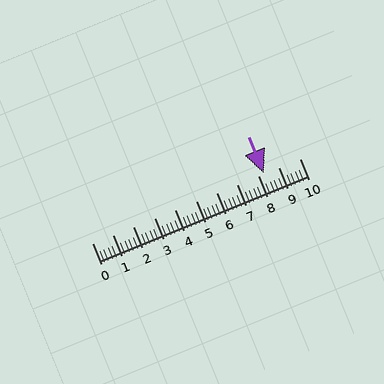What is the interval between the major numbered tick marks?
The major tick marks are spaced 1 units apart.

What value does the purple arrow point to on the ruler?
The purple arrow points to approximately 8.3.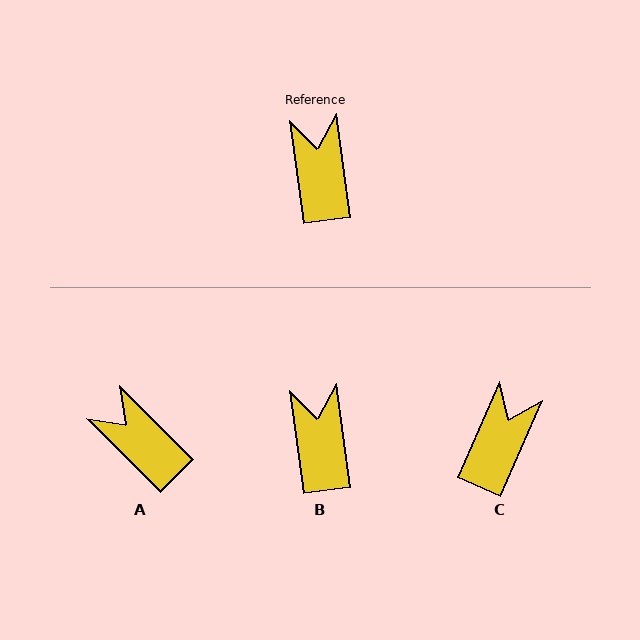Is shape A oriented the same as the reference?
No, it is off by about 37 degrees.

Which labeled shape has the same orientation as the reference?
B.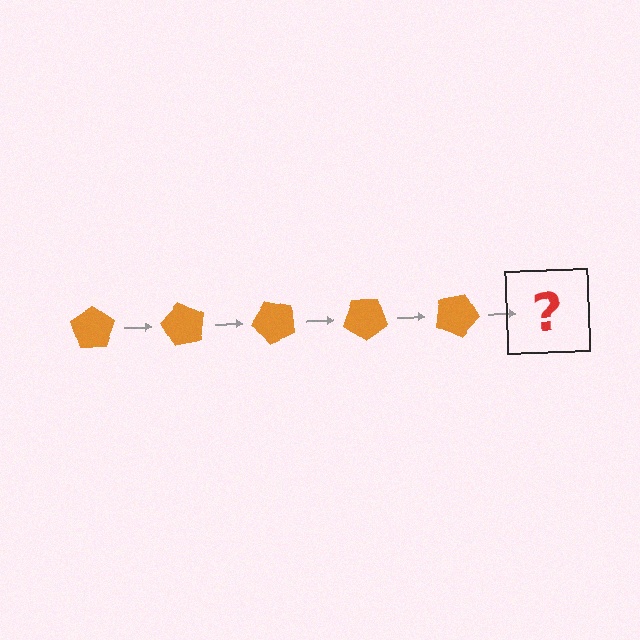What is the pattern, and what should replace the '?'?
The pattern is that the pentagon rotates 60 degrees each step. The '?' should be an orange pentagon rotated 300 degrees.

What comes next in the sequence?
The next element should be an orange pentagon rotated 300 degrees.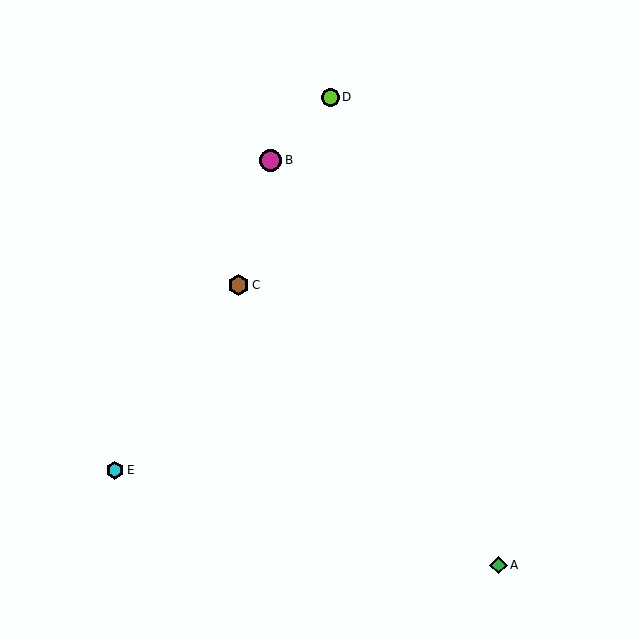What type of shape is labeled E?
Shape E is a cyan hexagon.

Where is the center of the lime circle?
The center of the lime circle is at (330, 97).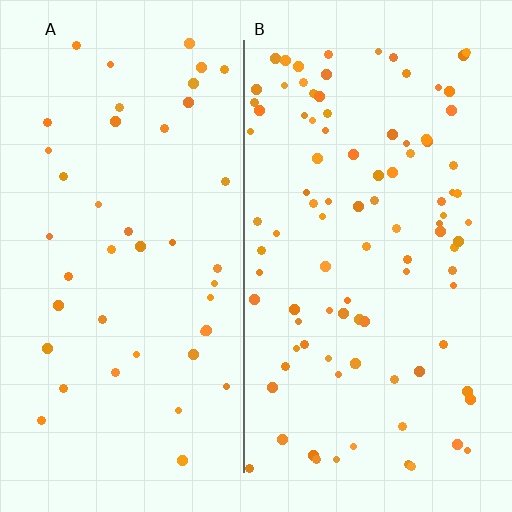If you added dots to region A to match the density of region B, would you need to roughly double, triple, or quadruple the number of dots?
Approximately double.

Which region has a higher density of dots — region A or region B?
B (the right).